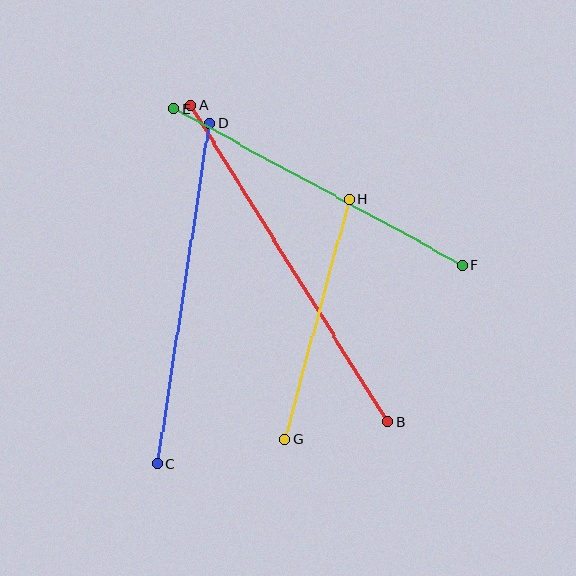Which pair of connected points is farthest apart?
Points A and B are farthest apart.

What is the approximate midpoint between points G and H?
The midpoint is at approximately (317, 319) pixels.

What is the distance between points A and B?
The distance is approximately 372 pixels.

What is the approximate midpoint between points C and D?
The midpoint is at approximately (184, 293) pixels.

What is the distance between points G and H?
The distance is approximately 248 pixels.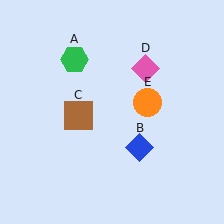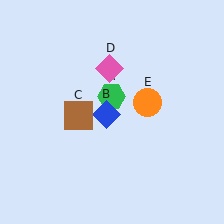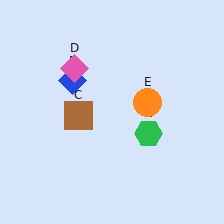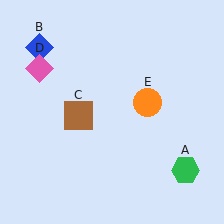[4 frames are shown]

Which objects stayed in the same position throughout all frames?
Brown square (object C) and orange circle (object E) remained stationary.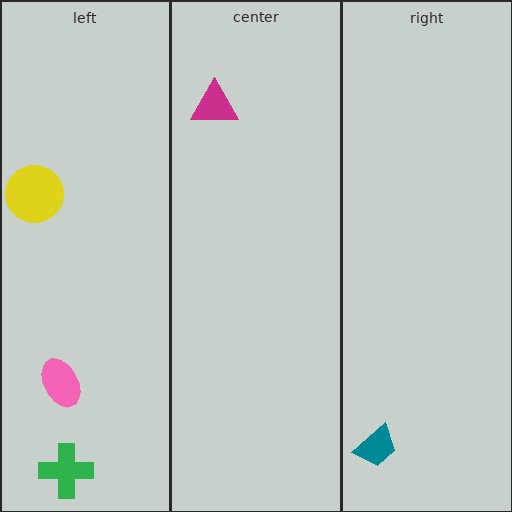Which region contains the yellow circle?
The left region.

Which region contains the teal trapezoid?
The right region.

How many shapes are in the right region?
1.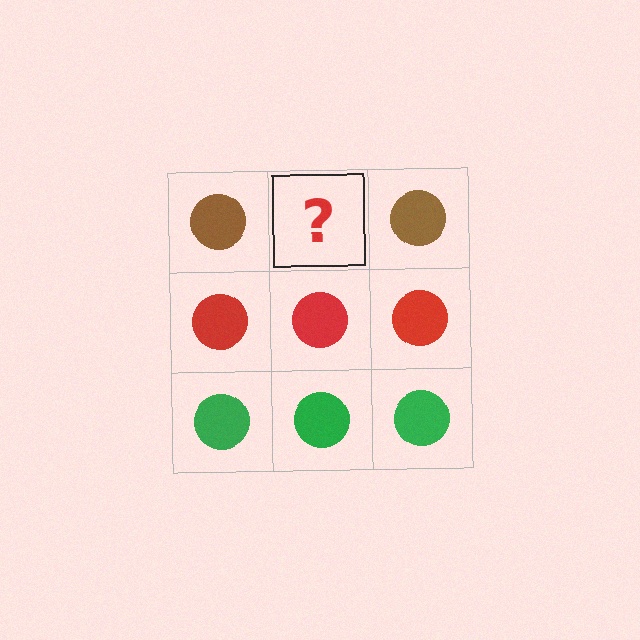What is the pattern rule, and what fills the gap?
The rule is that each row has a consistent color. The gap should be filled with a brown circle.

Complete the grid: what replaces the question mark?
The question mark should be replaced with a brown circle.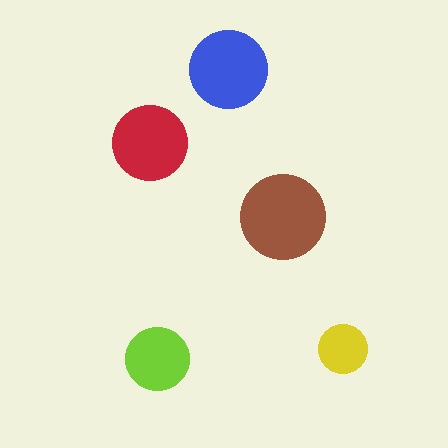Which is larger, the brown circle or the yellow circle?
The brown one.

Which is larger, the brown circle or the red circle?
The brown one.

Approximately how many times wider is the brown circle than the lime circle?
About 1.5 times wider.